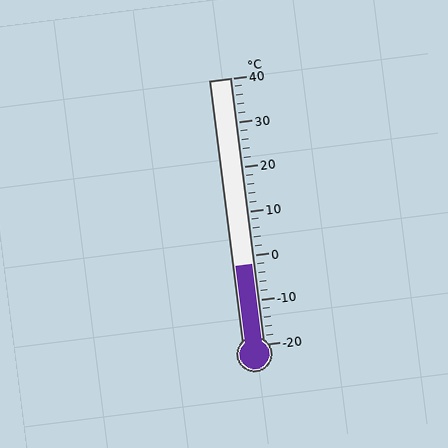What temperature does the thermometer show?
The thermometer shows approximately -2°C.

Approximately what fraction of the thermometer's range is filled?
The thermometer is filled to approximately 30% of its range.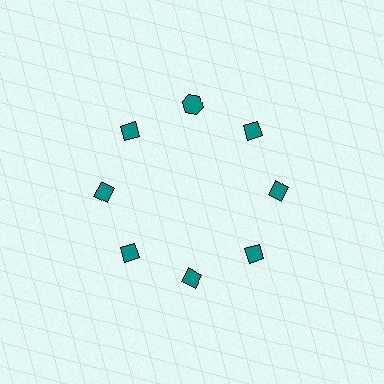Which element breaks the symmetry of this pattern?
The teal hexagon at roughly the 12 o'clock position breaks the symmetry. All other shapes are teal diamonds.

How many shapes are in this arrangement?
There are 8 shapes arranged in a ring pattern.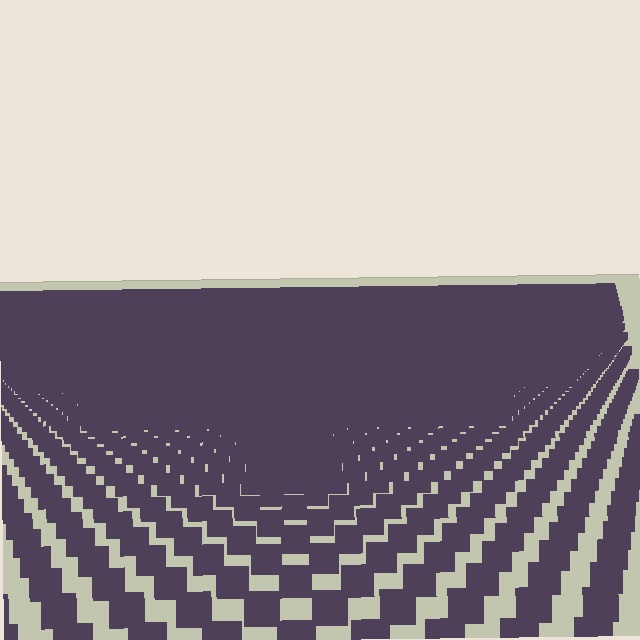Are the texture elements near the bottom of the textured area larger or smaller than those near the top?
Larger. Near the bottom, elements are closer to the viewer and appear at a bigger on-screen size.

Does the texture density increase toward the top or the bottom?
Density increases toward the top.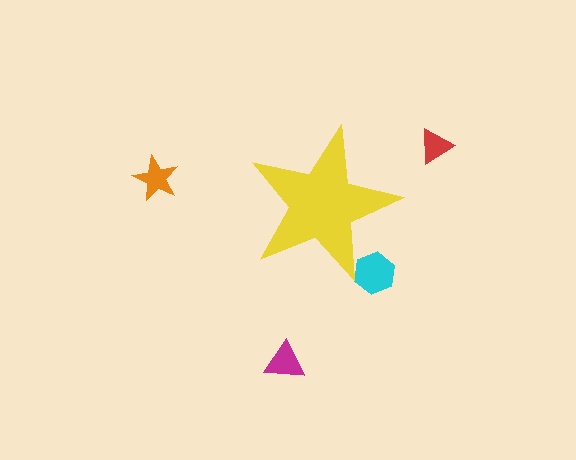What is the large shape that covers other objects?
A yellow star.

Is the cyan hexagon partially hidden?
Yes, the cyan hexagon is partially hidden behind the yellow star.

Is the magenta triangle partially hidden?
No, the magenta triangle is fully visible.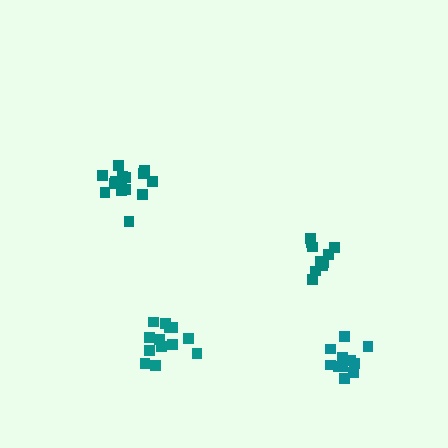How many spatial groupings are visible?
There are 4 spatial groupings.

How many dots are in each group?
Group 1: 13 dots, Group 2: 10 dots, Group 3: 11 dots, Group 4: 16 dots (50 total).